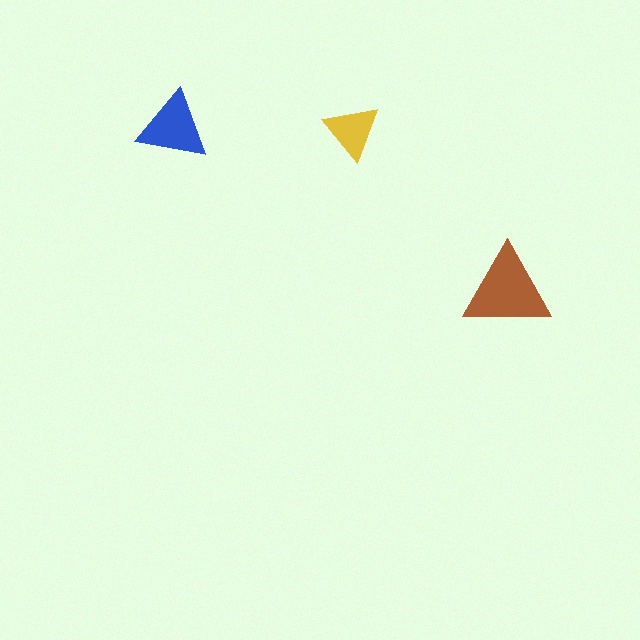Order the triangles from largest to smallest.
the brown one, the blue one, the yellow one.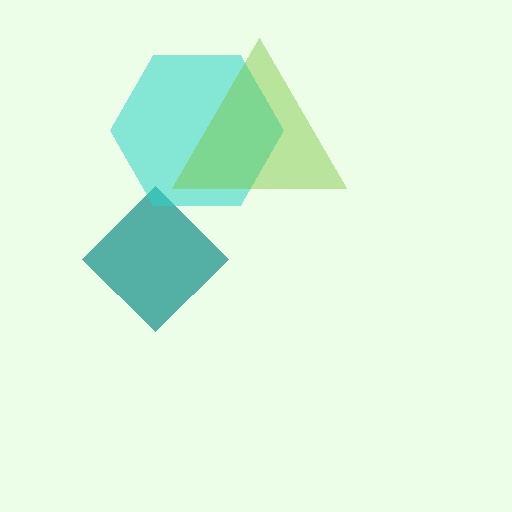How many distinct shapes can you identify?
There are 3 distinct shapes: a teal diamond, a cyan hexagon, a lime triangle.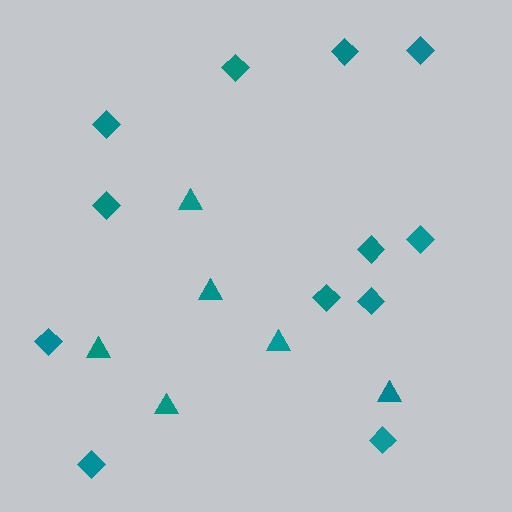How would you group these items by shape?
There are 2 groups: one group of diamonds (12) and one group of triangles (6).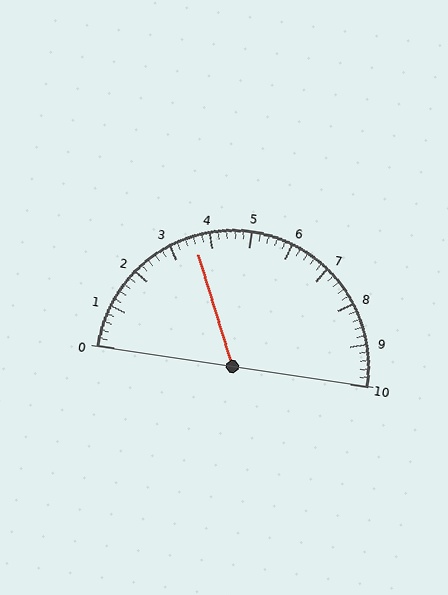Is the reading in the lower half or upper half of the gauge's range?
The reading is in the lower half of the range (0 to 10).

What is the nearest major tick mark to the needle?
The nearest major tick mark is 4.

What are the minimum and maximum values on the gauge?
The gauge ranges from 0 to 10.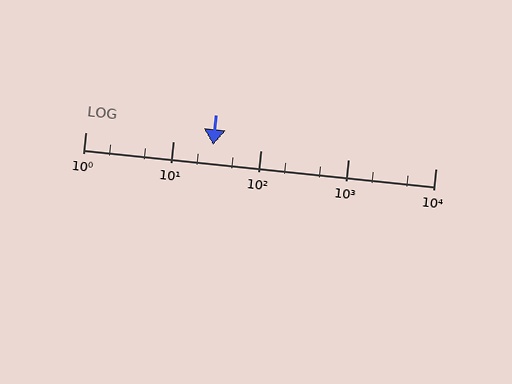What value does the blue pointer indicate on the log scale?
The pointer indicates approximately 29.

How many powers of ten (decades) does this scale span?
The scale spans 4 decades, from 1 to 10000.